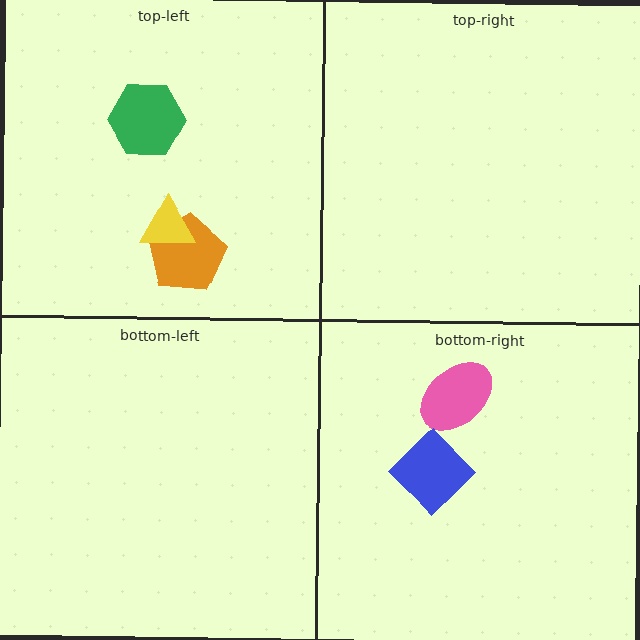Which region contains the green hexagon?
The top-left region.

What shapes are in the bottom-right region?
The pink ellipse, the blue diamond.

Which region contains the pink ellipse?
The bottom-right region.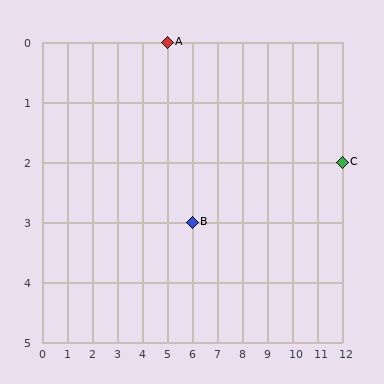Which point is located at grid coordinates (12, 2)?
Point C is at (12, 2).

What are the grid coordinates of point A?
Point A is at grid coordinates (5, 0).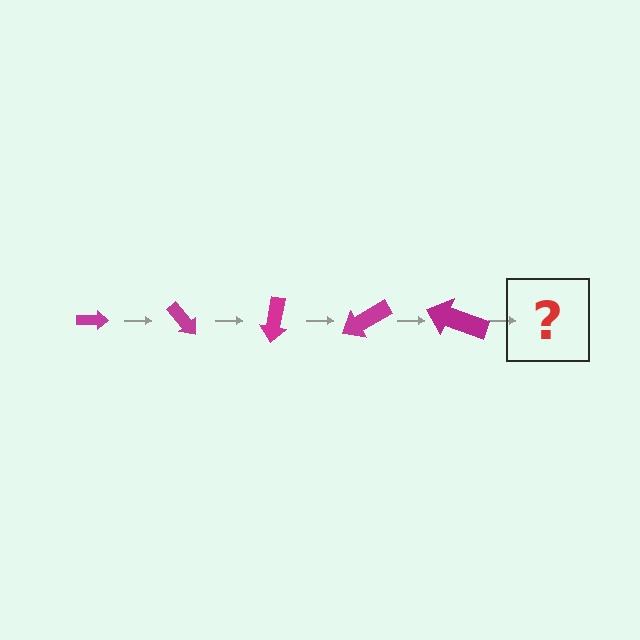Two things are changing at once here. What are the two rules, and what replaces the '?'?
The two rules are that the arrow grows larger each step and it rotates 50 degrees each step. The '?' should be an arrow, larger than the previous one and rotated 250 degrees from the start.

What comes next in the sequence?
The next element should be an arrow, larger than the previous one and rotated 250 degrees from the start.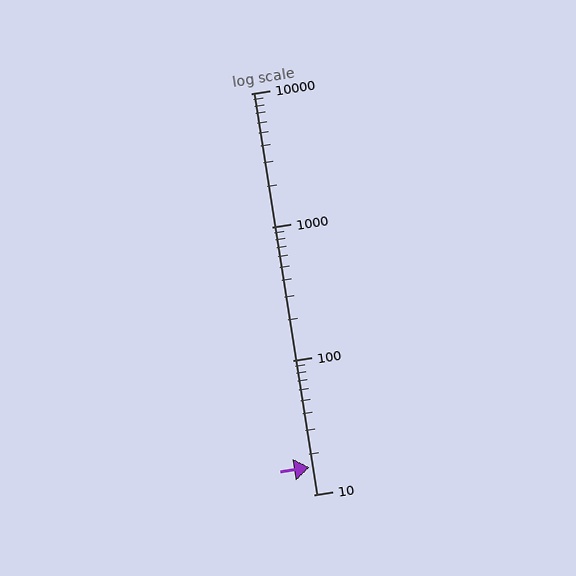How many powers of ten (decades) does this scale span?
The scale spans 3 decades, from 10 to 10000.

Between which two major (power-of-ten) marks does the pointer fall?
The pointer is between 10 and 100.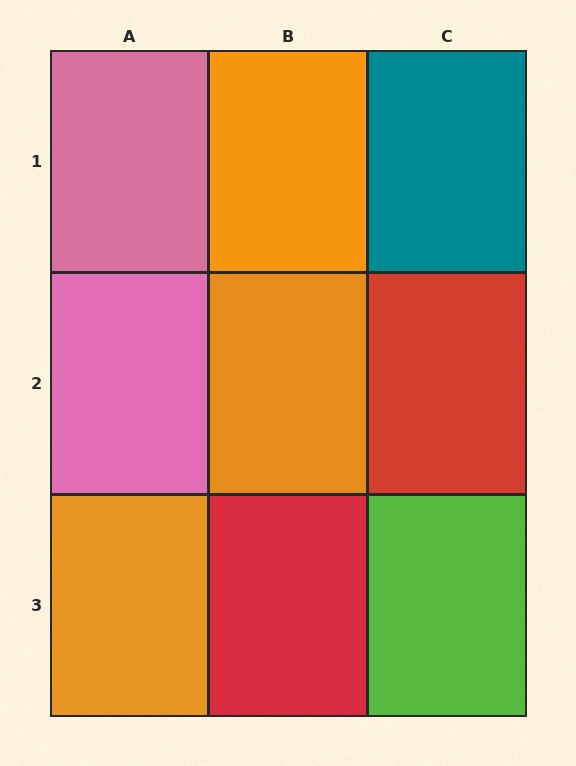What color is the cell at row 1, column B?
Orange.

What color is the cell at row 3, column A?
Orange.